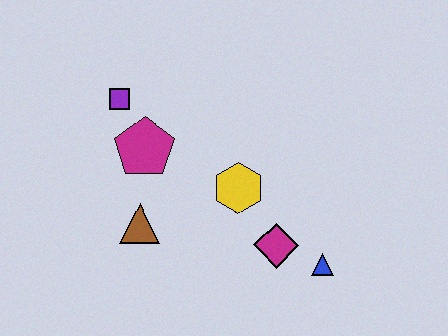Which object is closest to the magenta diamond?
The blue triangle is closest to the magenta diamond.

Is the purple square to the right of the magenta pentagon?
No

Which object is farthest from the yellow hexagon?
The purple square is farthest from the yellow hexagon.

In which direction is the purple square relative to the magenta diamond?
The purple square is to the left of the magenta diamond.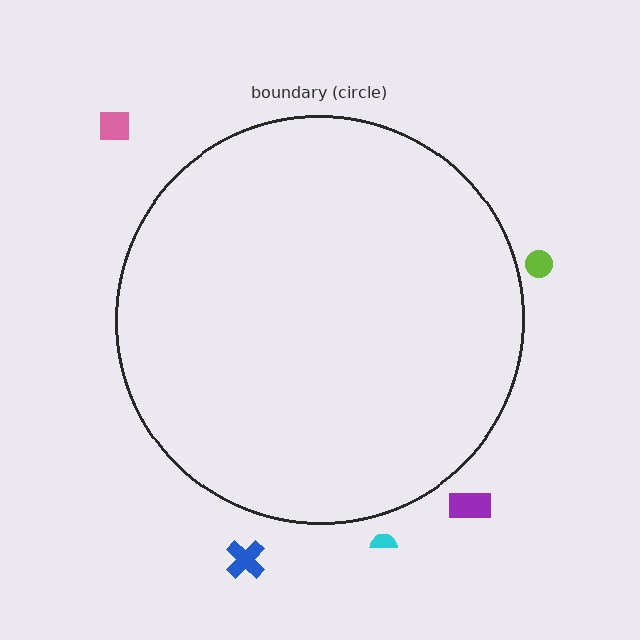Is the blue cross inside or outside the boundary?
Outside.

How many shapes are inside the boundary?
0 inside, 5 outside.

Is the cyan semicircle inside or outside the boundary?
Outside.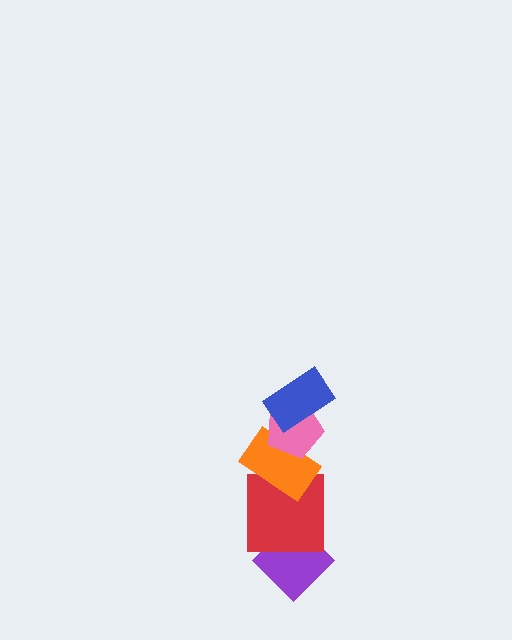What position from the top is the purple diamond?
The purple diamond is 5th from the top.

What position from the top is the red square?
The red square is 4th from the top.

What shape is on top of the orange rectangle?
The pink pentagon is on top of the orange rectangle.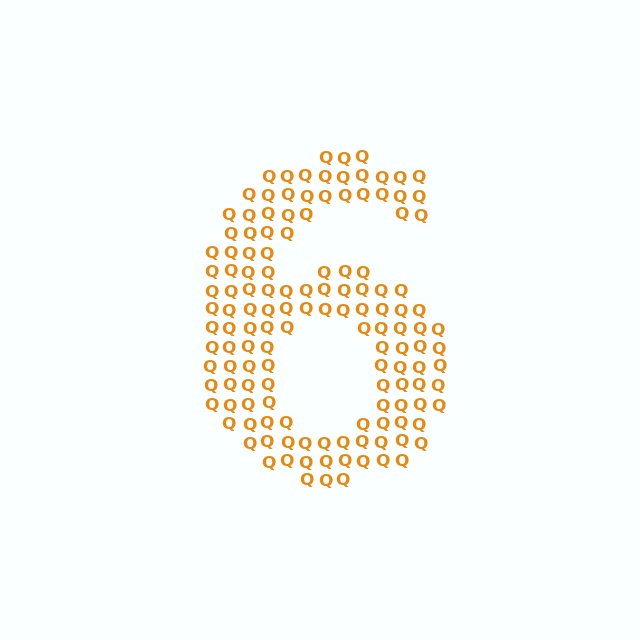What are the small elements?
The small elements are letter Q's.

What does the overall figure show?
The overall figure shows the digit 6.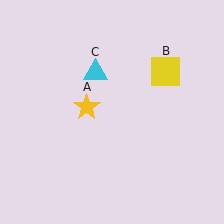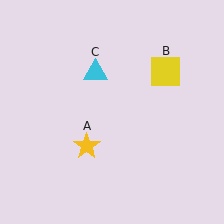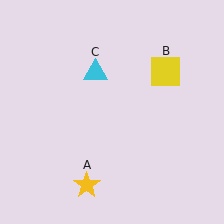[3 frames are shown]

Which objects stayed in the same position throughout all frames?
Yellow square (object B) and cyan triangle (object C) remained stationary.